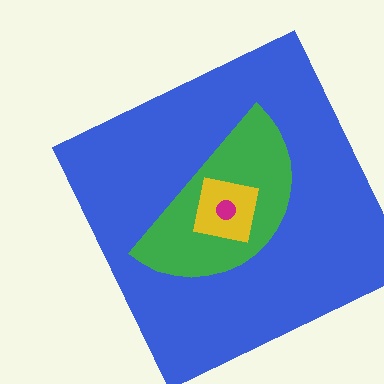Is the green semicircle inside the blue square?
Yes.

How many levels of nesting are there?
4.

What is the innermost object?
The magenta circle.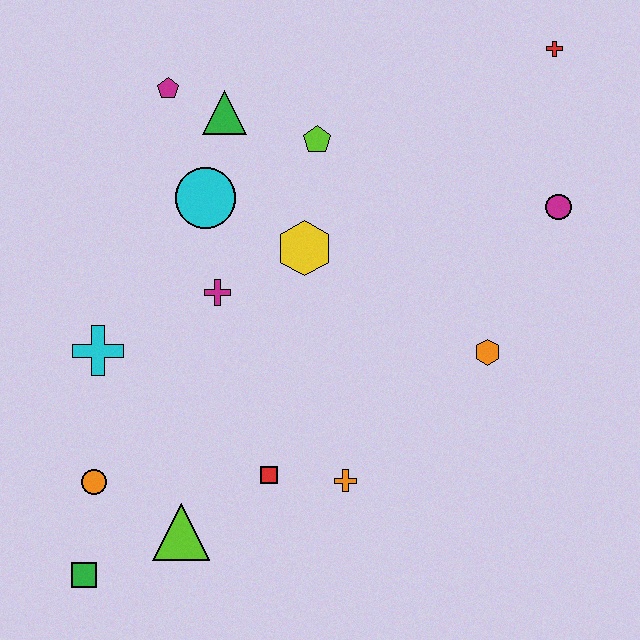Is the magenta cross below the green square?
No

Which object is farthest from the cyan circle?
The green square is farthest from the cyan circle.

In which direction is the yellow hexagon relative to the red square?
The yellow hexagon is above the red square.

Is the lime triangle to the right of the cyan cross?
Yes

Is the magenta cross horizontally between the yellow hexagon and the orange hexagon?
No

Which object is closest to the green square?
The orange circle is closest to the green square.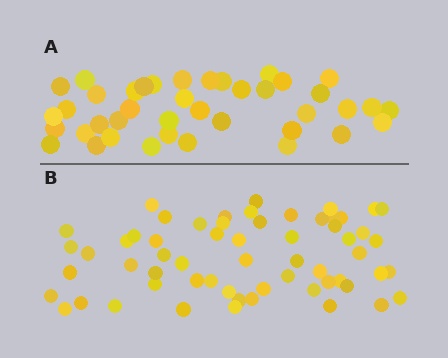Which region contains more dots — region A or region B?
Region B (the bottom region) has more dots.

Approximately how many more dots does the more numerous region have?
Region B has approximately 20 more dots than region A.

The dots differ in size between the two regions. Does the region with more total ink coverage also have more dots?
No. Region A has more total ink coverage because its dots are larger, but region B actually contains more individual dots. Total area can be misleading — the number of items is what matters here.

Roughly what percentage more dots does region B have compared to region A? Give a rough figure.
About 50% more.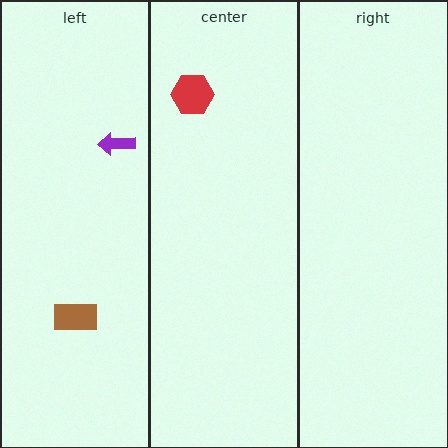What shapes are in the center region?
The red hexagon.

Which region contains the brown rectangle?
The left region.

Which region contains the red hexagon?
The center region.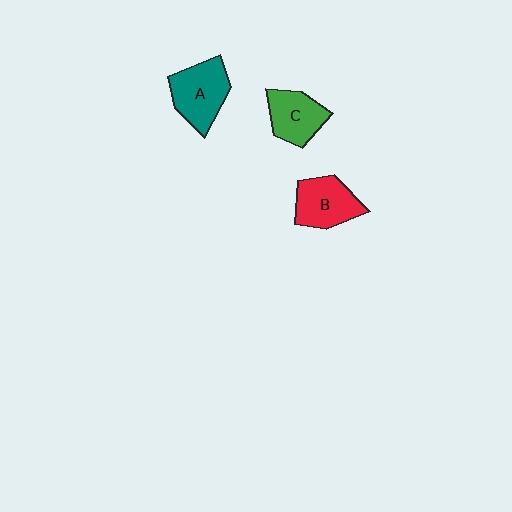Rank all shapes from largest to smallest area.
From largest to smallest: A (teal), B (red), C (green).